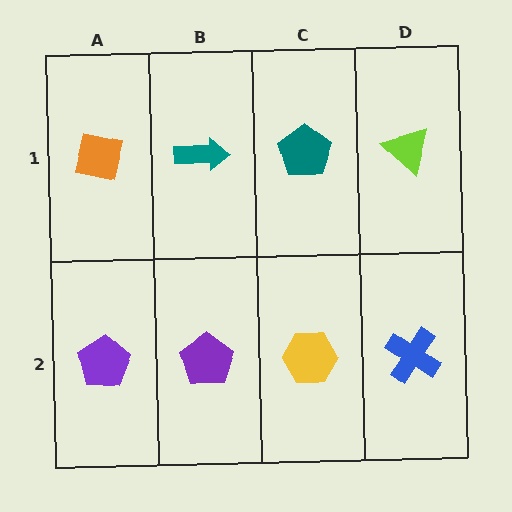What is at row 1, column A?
An orange square.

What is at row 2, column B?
A purple pentagon.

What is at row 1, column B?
A teal arrow.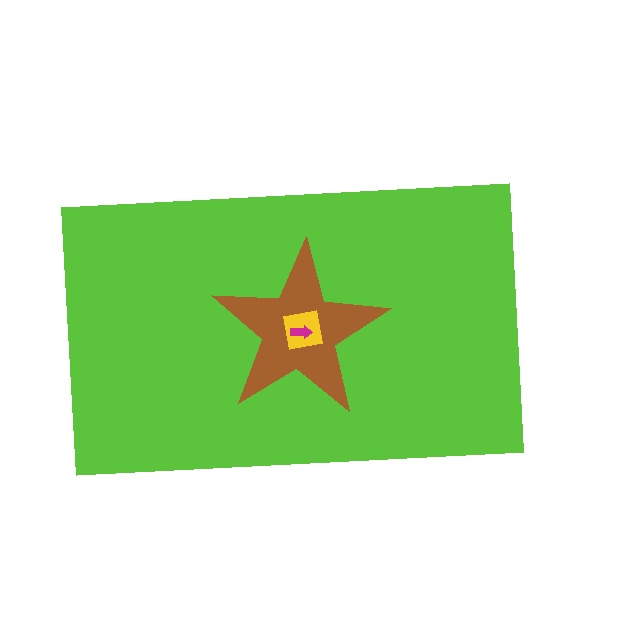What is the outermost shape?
The lime rectangle.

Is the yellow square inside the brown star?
Yes.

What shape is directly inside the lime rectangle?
The brown star.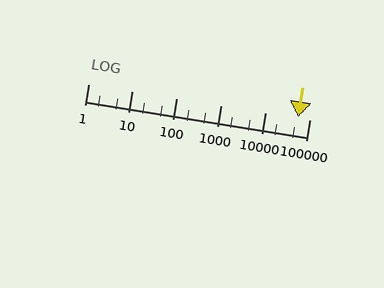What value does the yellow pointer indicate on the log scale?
The pointer indicates approximately 55000.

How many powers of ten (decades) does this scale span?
The scale spans 5 decades, from 1 to 100000.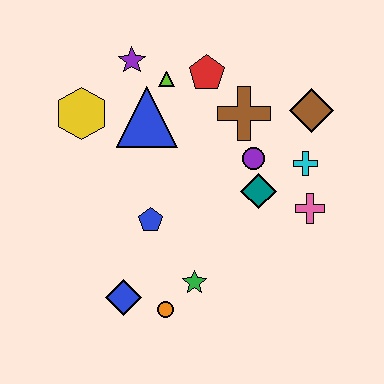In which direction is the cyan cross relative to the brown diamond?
The cyan cross is below the brown diamond.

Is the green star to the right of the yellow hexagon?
Yes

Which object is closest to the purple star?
The lime triangle is closest to the purple star.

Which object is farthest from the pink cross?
The yellow hexagon is farthest from the pink cross.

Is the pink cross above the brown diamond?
No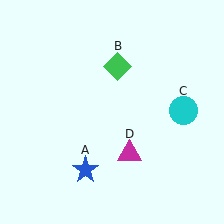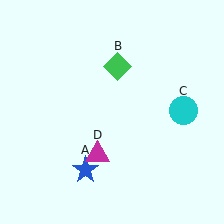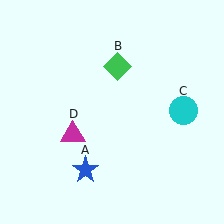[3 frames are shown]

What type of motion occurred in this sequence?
The magenta triangle (object D) rotated clockwise around the center of the scene.